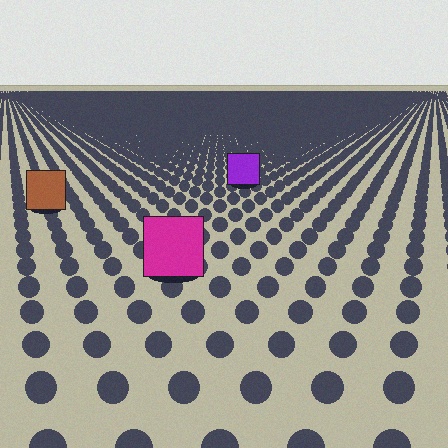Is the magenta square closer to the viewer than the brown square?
Yes. The magenta square is closer — you can tell from the texture gradient: the ground texture is coarser near it.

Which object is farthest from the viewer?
The purple square is farthest from the viewer. It appears smaller and the ground texture around it is denser.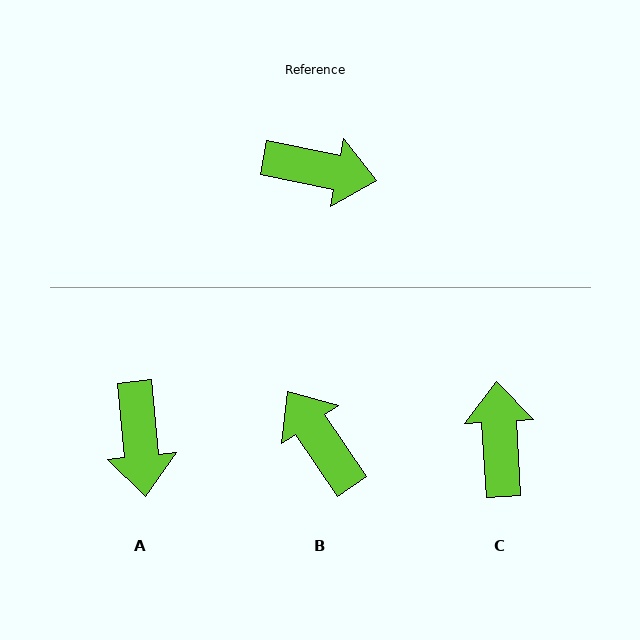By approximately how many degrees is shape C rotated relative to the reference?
Approximately 105 degrees counter-clockwise.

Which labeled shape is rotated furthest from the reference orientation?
B, about 135 degrees away.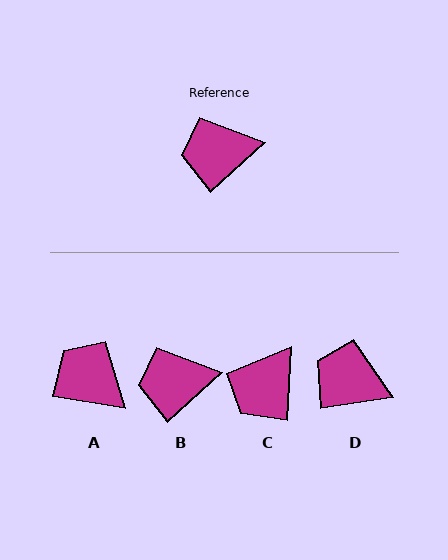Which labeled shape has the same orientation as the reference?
B.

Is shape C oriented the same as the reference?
No, it is off by about 45 degrees.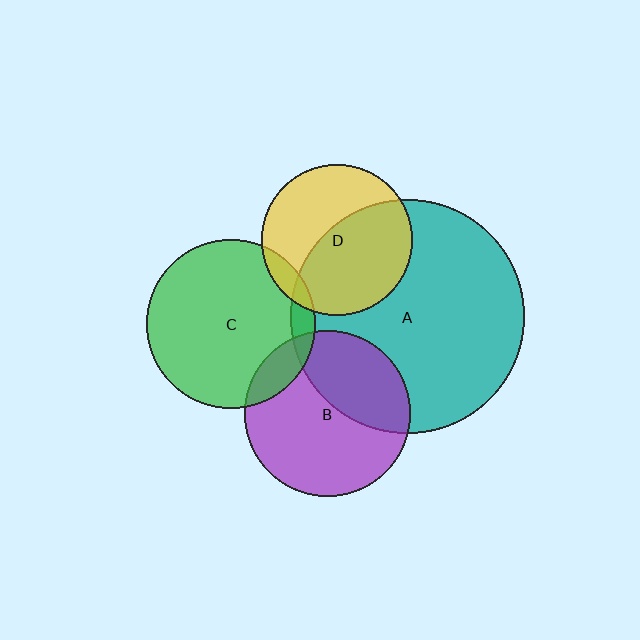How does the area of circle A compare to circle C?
Approximately 1.9 times.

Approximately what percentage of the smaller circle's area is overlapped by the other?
Approximately 10%.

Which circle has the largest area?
Circle A (teal).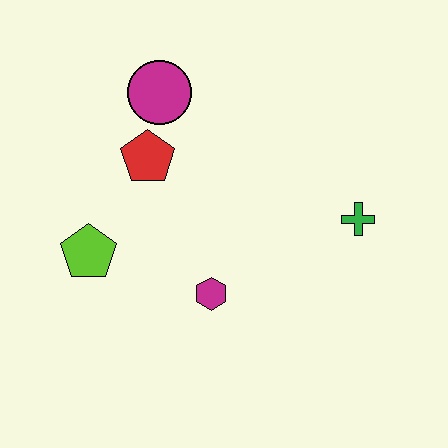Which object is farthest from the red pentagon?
The green cross is farthest from the red pentagon.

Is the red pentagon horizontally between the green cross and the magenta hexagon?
No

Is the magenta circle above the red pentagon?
Yes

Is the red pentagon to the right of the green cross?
No